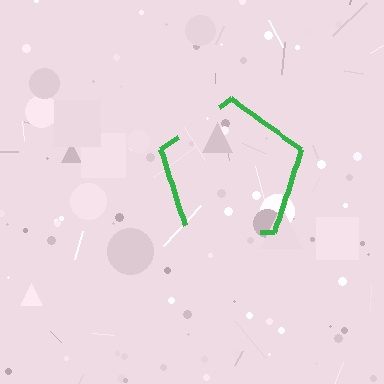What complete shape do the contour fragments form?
The contour fragments form a pentagon.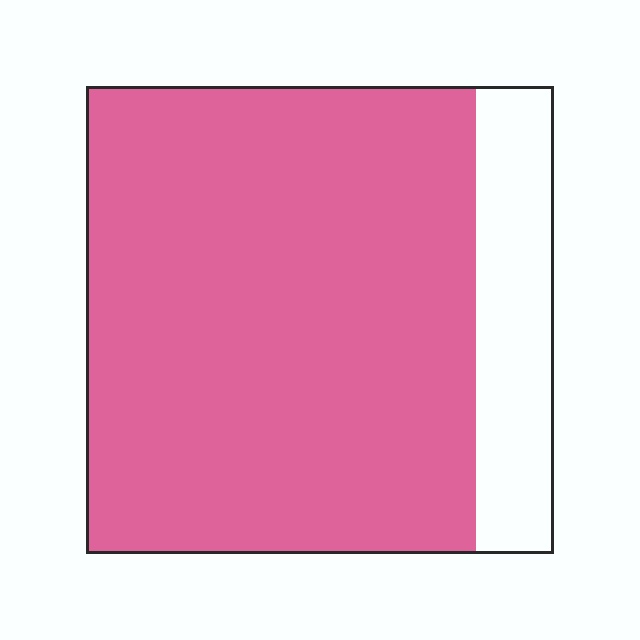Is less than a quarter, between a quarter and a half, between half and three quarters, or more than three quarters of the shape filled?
More than three quarters.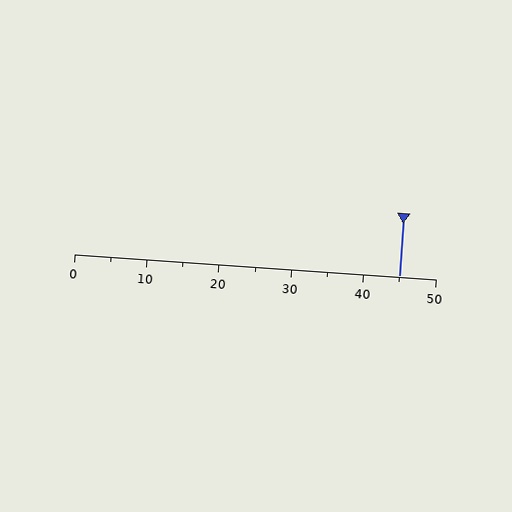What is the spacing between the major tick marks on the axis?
The major ticks are spaced 10 apart.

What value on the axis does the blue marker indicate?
The marker indicates approximately 45.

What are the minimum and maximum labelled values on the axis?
The axis runs from 0 to 50.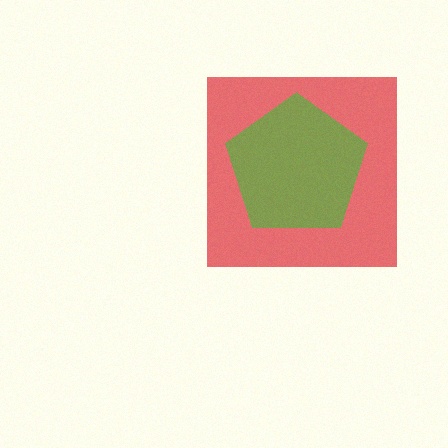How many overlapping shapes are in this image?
There are 2 overlapping shapes in the image.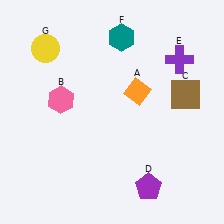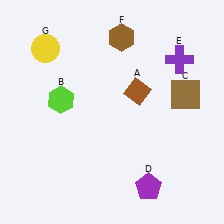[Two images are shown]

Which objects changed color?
A changed from orange to brown. B changed from pink to lime. F changed from teal to brown.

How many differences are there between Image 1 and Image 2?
There are 3 differences between the two images.